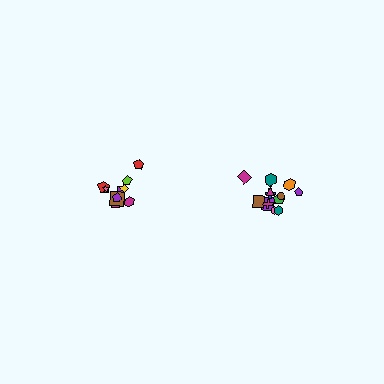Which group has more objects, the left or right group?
The right group.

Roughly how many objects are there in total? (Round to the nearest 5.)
Roughly 25 objects in total.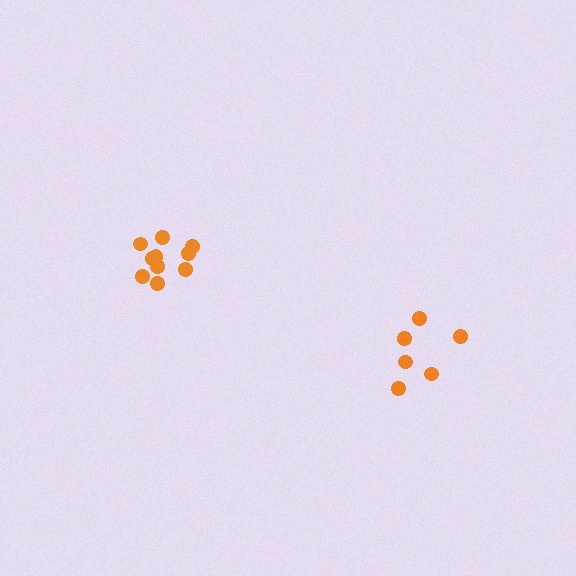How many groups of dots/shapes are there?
There are 2 groups.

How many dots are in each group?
Group 1: 11 dots, Group 2: 6 dots (17 total).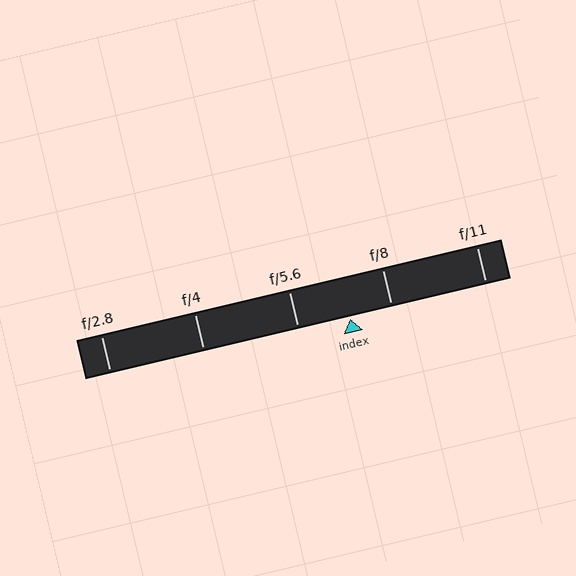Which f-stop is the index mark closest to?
The index mark is closest to f/8.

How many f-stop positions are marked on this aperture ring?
There are 5 f-stop positions marked.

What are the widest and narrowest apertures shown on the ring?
The widest aperture shown is f/2.8 and the narrowest is f/11.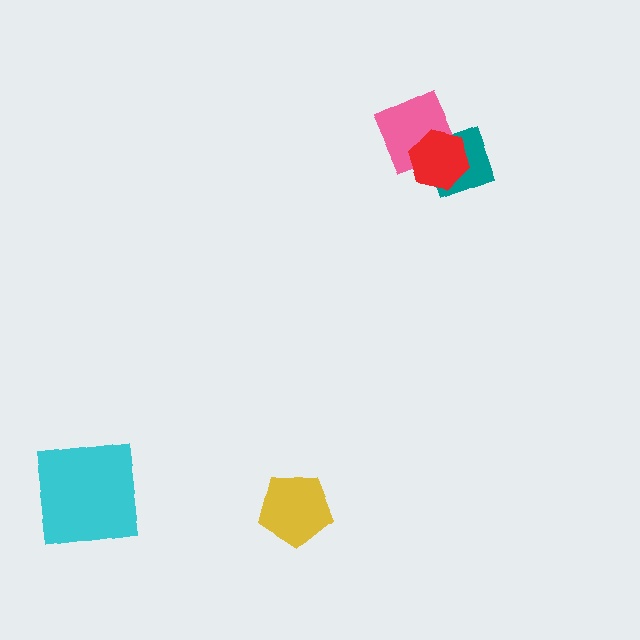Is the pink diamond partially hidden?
Yes, it is partially covered by another shape.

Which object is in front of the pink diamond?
The red hexagon is in front of the pink diamond.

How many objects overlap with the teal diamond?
2 objects overlap with the teal diamond.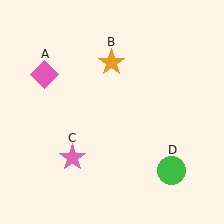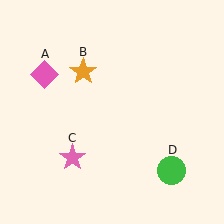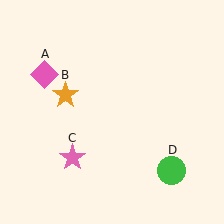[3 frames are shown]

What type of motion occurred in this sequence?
The orange star (object B) rotated counterclockwise around the center of the scene.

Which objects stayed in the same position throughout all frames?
Pink diamond (object A) and pink star (object C) and green circle (object D) remained stationary.